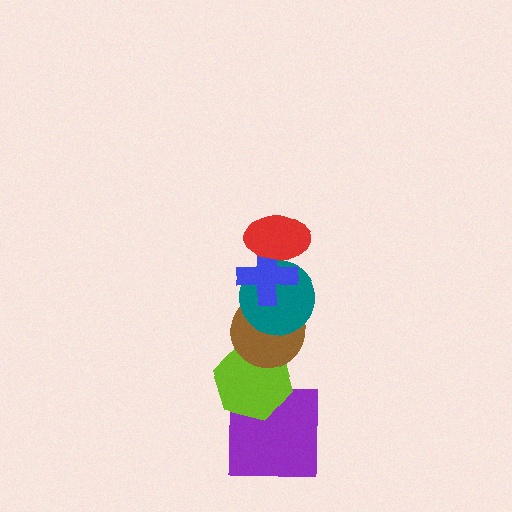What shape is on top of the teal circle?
The blue cross is on top of the teal circle.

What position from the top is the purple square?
The purple square is 6th from the top.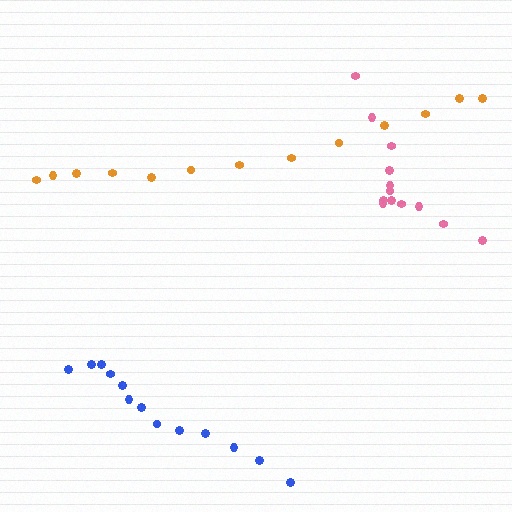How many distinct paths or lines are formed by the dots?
There are 3 distinct paths.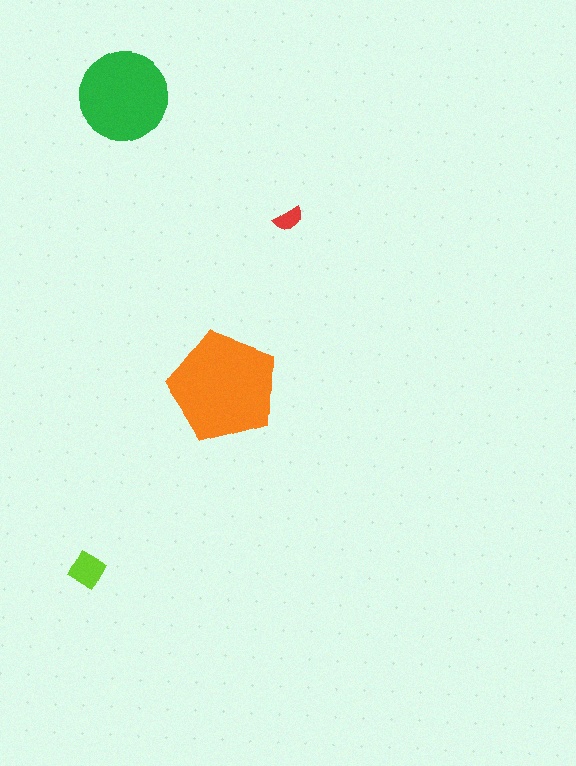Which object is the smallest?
The red semicircle.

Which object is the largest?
The orange pentagon.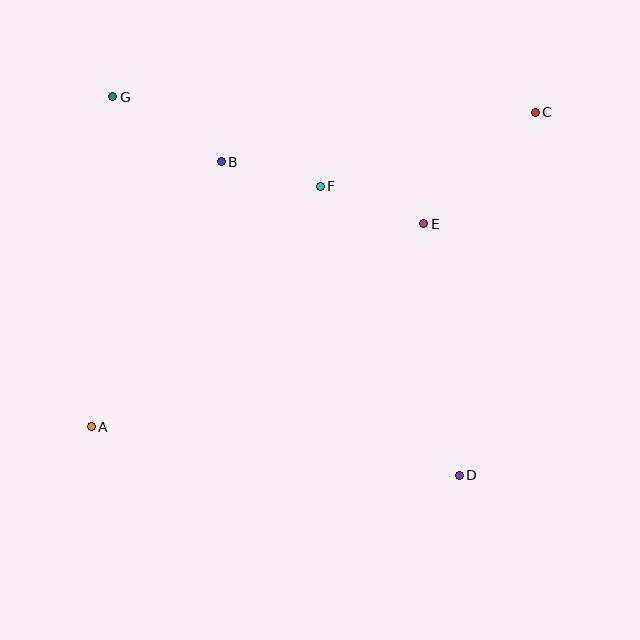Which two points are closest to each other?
Points B and F are closest to each other.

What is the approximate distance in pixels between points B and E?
The distance between B and E is approximately 212 pixels.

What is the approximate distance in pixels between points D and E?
The distance between D and E is approximately 254 pixels.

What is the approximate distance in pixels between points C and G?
The distance between C and G is approximately 422 pixels.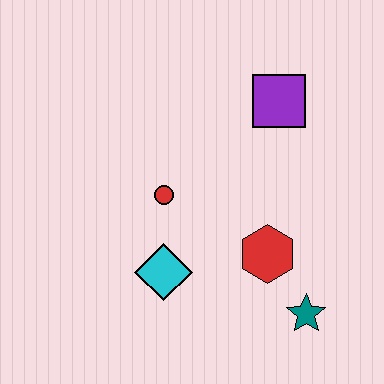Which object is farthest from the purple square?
The teal star is farthest from the purple square.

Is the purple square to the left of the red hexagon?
No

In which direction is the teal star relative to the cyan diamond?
The teal star is to the right of the cyan diamond.